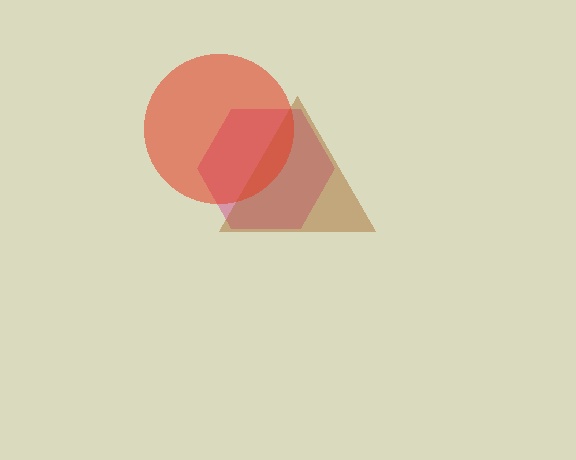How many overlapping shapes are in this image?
There are 3 overlapping shapes in the image.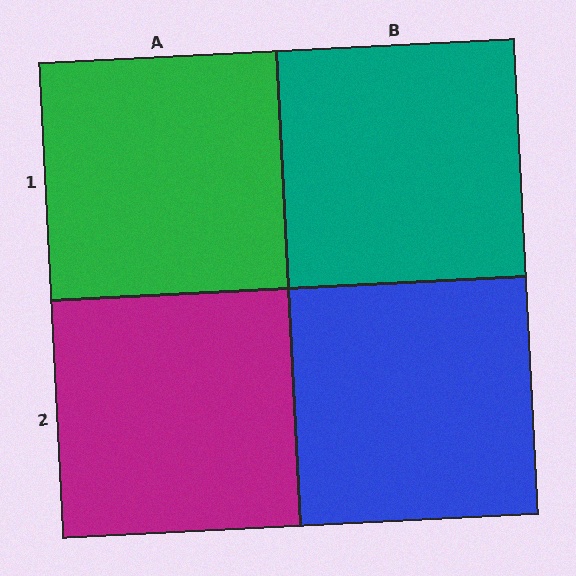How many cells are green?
1 cell is green.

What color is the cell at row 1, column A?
Green.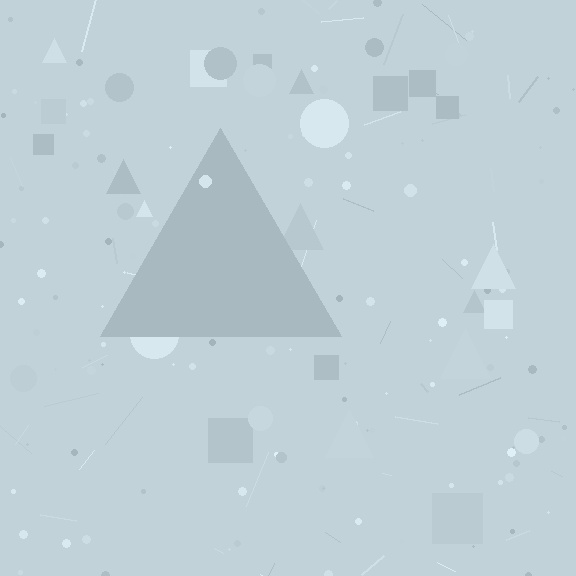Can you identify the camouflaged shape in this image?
The camouflaged shape is a triangle.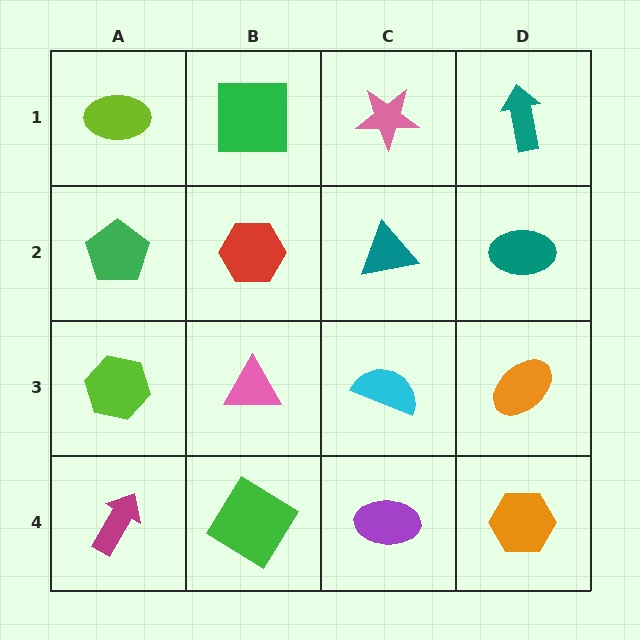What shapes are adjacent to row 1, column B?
A red hexagon (row 2, column B), a lime ellipse (row 1, column A), a pink star (row 1, column C).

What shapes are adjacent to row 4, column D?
An orange ellipse (row 3, column D), a purple ellipse (row 4, column C).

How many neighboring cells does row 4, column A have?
2.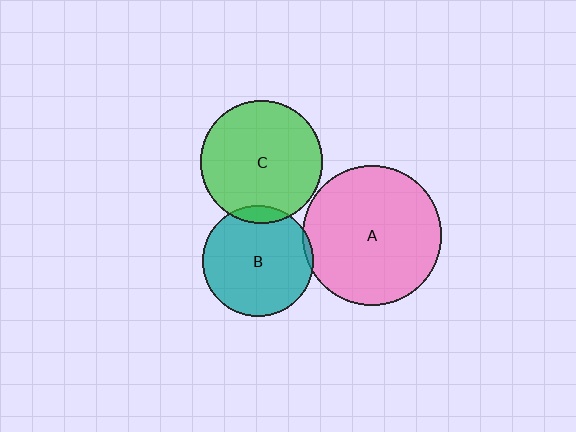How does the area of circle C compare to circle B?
Approximately 1.2 times.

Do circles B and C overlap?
Yes.